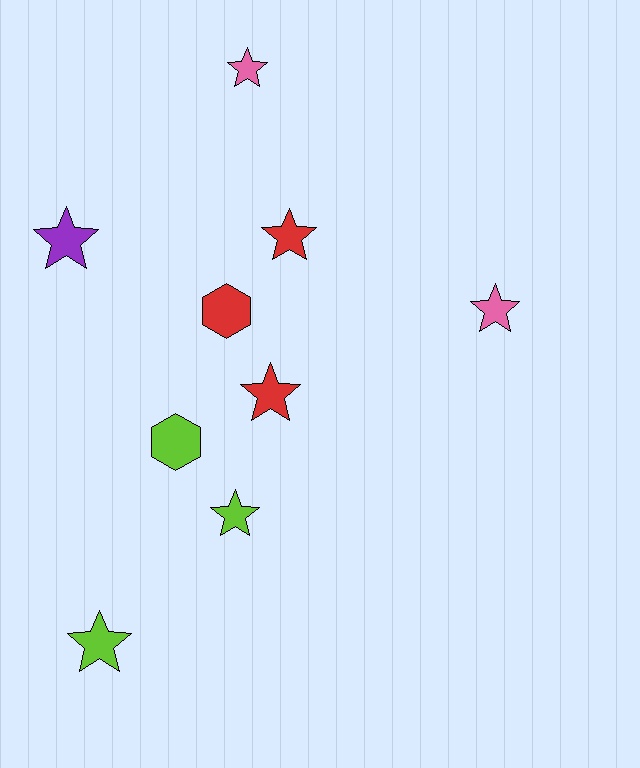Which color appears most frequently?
Lime, with 3 objects.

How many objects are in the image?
There are 9 objects.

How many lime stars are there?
There are 2 lime stars.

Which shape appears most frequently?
Star, with 7 objects.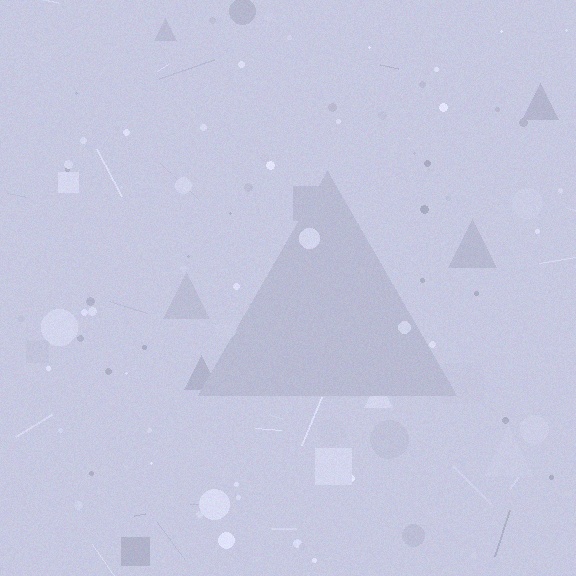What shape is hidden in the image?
A triangle is hidden in the image.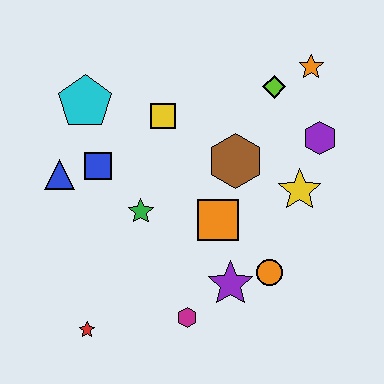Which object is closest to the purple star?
The orange circle is closest to the purple star.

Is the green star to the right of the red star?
Yes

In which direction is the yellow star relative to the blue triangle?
The yellow star is to the right of the blue triangle.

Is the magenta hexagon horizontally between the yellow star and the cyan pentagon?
Yes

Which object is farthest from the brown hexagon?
The red star is farthest from the brown hexagon.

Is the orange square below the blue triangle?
Yes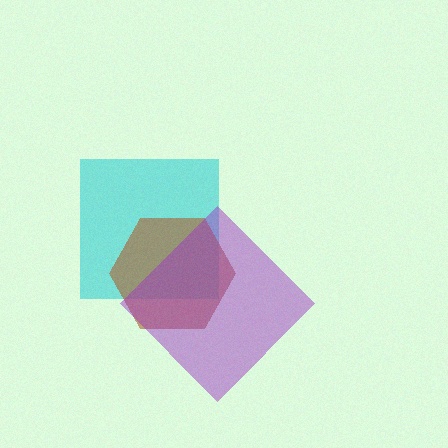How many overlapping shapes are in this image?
There are 3 overlapping shapes in the image.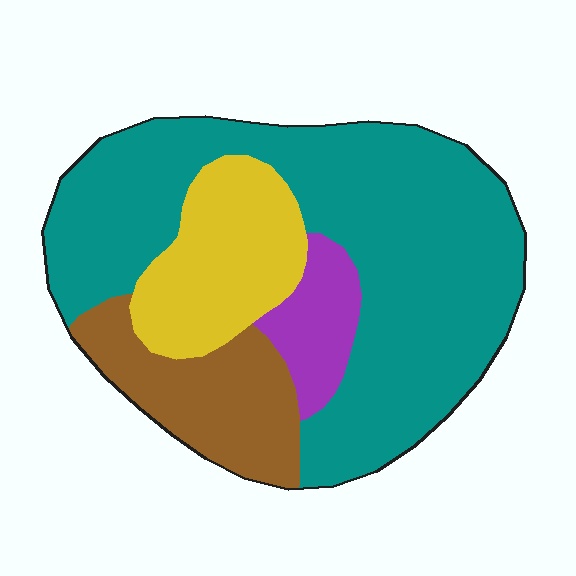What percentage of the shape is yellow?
Yellow covers around 15% of the shape.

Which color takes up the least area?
Purple, at roughly 10%.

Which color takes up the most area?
Teal, at roughly 60%.